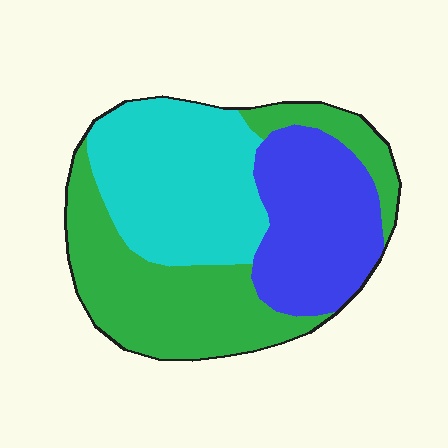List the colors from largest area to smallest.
From largest to smallest: green, cyan, blue.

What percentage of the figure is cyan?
Cyan takes up about one third (1/3) of the figure.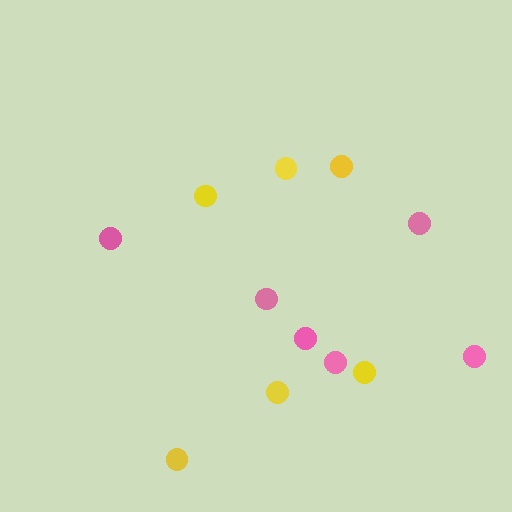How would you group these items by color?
There are 2 groups: one group of yellow circles (6) and one group of pink circles (6).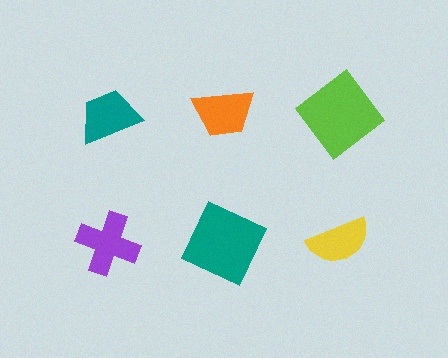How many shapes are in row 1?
3 shapes.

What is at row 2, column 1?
A purple cross.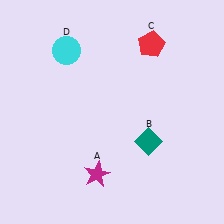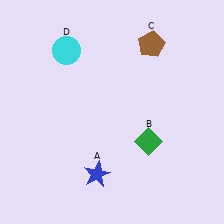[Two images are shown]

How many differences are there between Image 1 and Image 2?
There are 3 differences between the two images.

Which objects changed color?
A changed from magenta to blue. B changed from teal to green. C changed from red to brown.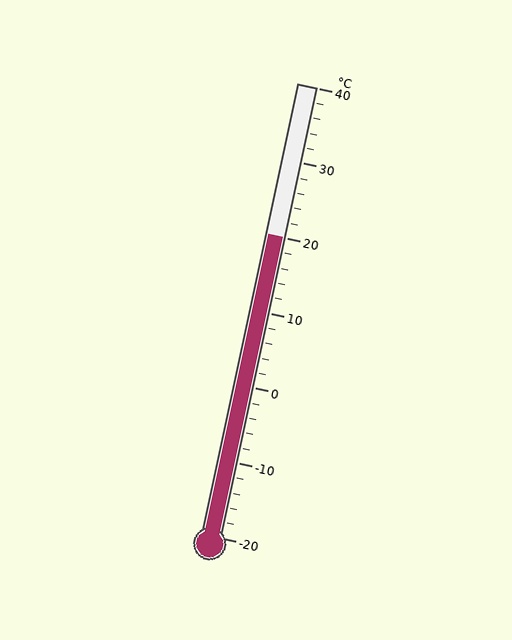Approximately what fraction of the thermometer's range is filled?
The thermometer is filled to approximately 65% of its range.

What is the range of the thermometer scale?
The thermometer scale ranges from -20°C to 40°C.